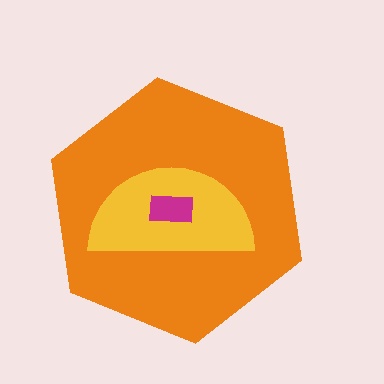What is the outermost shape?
The orange hexagon.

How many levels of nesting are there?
3.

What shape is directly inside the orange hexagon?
The yellow semicircle.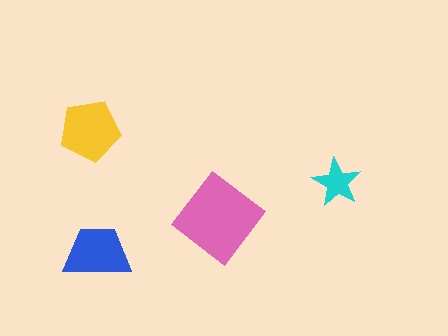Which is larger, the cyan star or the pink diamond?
The pink diamond.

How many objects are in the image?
There are 4 objects in the image.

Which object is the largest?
The pink diamond.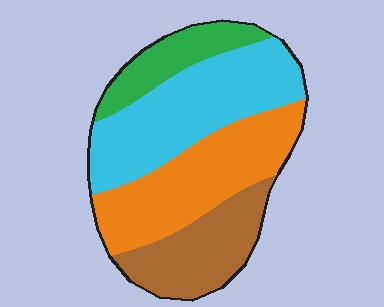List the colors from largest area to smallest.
From largest to smallest: cyan, orange, brown, green.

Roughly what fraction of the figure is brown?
Brown takes up less than a quarter of the figure.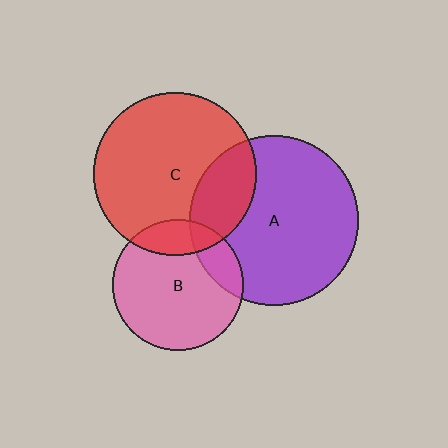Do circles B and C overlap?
Yes.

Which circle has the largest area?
Circle A (purple).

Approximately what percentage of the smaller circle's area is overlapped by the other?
Approximately 20%.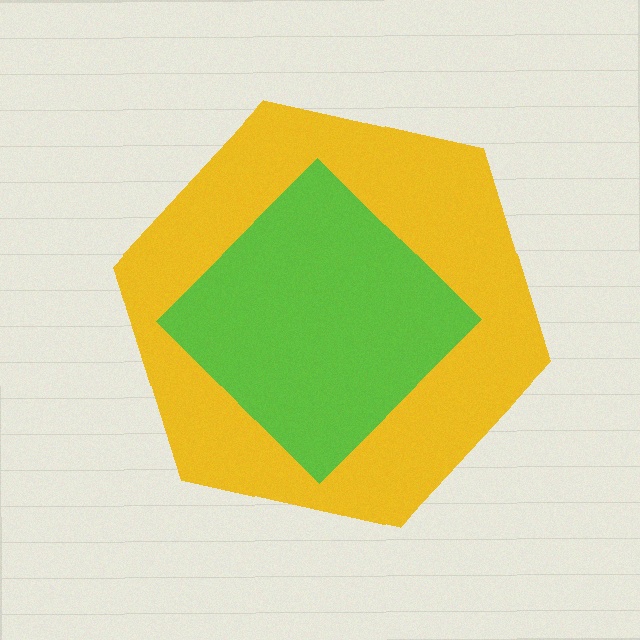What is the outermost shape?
The yellow hexagon.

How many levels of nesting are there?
2.